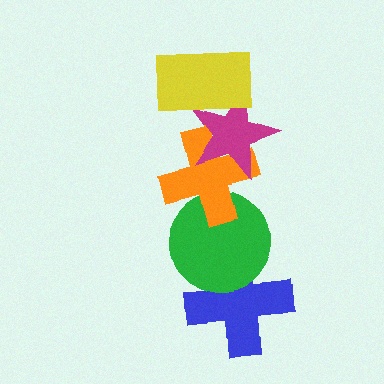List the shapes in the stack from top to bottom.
From top to bottom: the yellow rectangle, the magenta star, the orange cross, the green circle, the blue cross.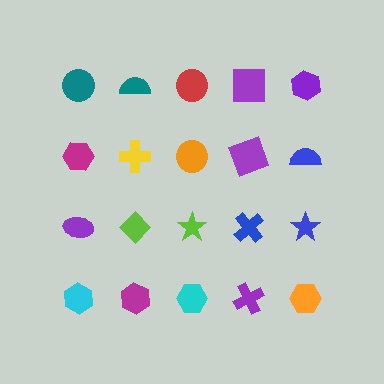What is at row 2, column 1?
A magenta hexagon.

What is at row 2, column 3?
An orange circle.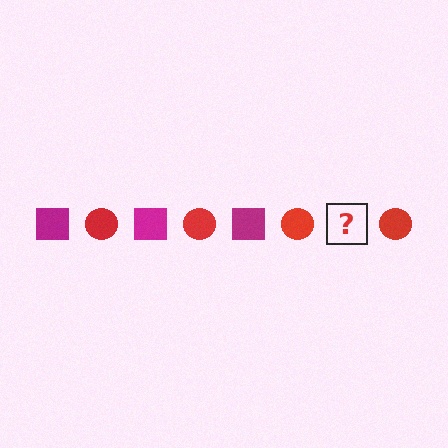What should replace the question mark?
The question mark should be replaced with a magenta square.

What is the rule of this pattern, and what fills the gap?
The rule is that the pattern alternates between magenta square and red circle. The gap should be filled with a magenta square.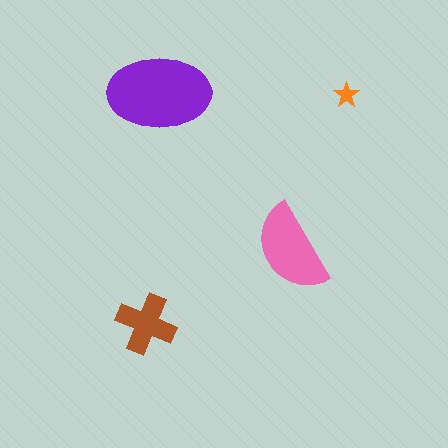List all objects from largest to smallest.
The purple ellipse, the pink semicircle, the brown cross, the orange star.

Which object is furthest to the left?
The brown cross is leftmost.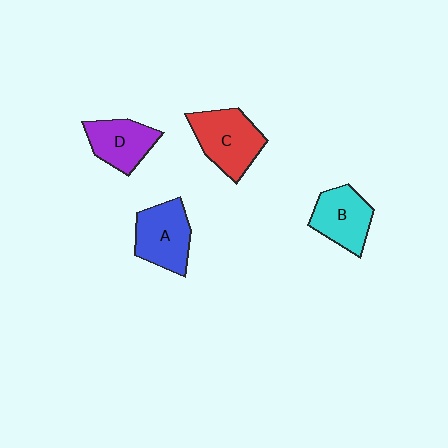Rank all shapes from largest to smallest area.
From largest to smallest: C (red), A (blue), B (cyan), D (purple).